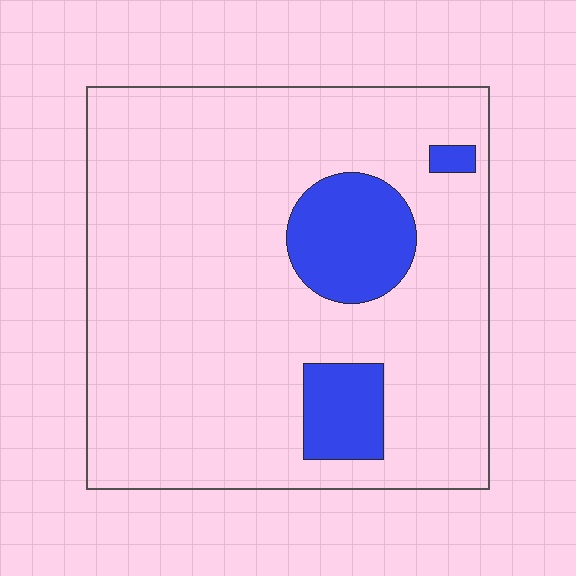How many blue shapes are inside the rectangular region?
3.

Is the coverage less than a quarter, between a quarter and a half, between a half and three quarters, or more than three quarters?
Less than a quarter.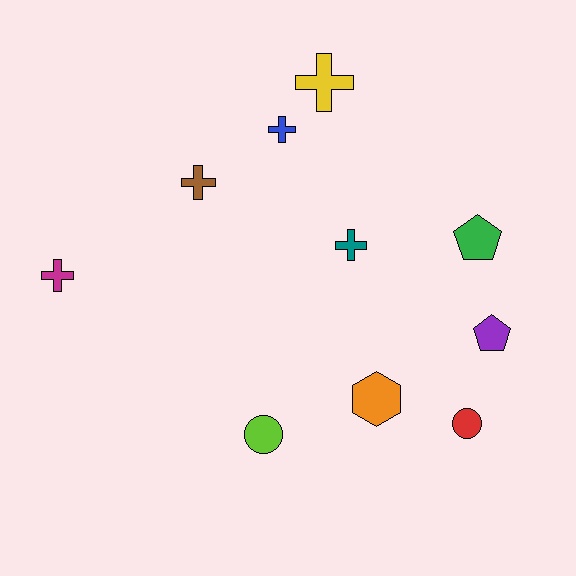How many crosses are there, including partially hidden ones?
There are 5 crosses.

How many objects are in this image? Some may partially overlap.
There are 10 objects.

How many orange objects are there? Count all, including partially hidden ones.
There is 1 orange object.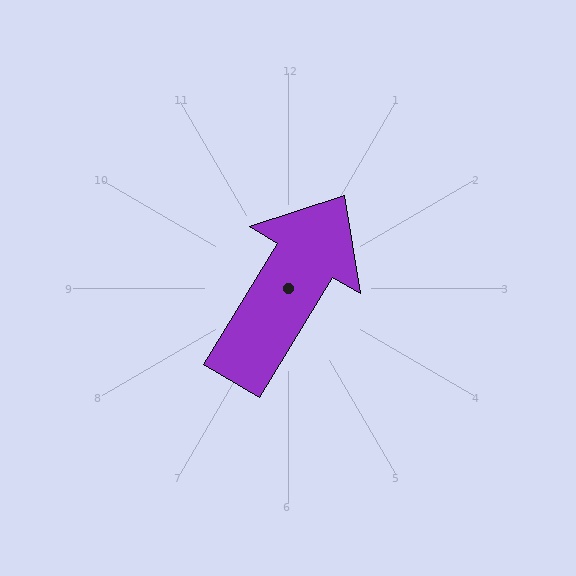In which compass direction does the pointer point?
Northeast.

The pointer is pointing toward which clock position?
Roughly 1 o'clock.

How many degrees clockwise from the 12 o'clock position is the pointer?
Approximately 31 degrees.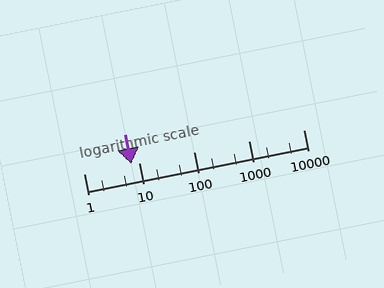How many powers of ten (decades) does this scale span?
The scale spans 4 decades, from 1 to 10000.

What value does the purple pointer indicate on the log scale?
The pointer indicates approximately 7.2.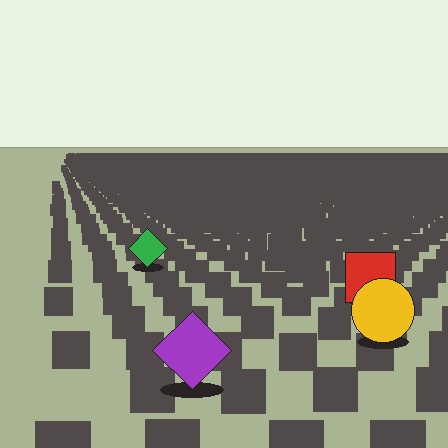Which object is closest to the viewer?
The purple diamond is closest. The texture marks near it are larger and more spread out.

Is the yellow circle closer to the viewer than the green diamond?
Yes. The yellow circle is closer — you can tell from the texture gradient: the ground texture is coarser near it.